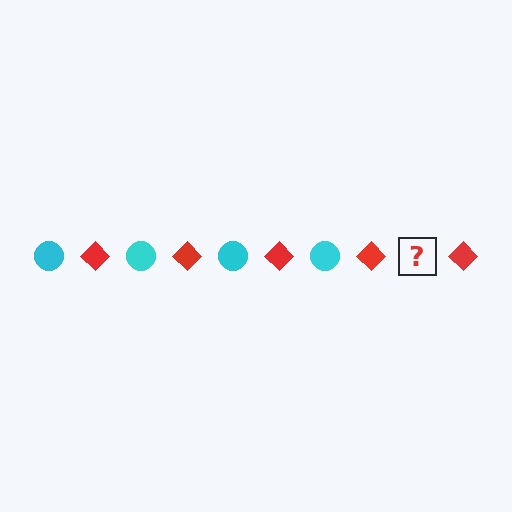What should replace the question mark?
The question mark should be replaced with a cyan circle.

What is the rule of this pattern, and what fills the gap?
The rule is that the pattern alternates between cyan circle and red diamond. The gap should be filled with a cyan circle.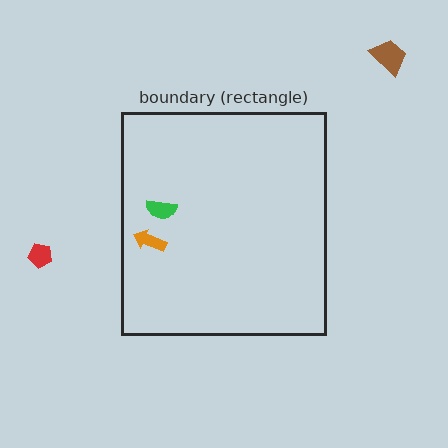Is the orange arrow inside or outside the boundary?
Inside.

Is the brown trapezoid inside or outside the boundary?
Outside.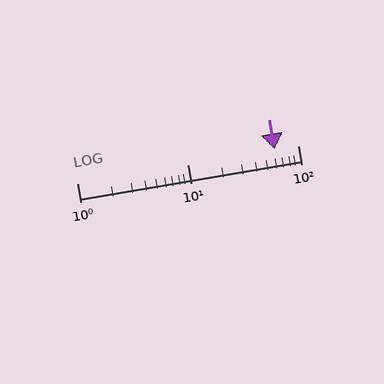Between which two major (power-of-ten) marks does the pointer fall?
The pointer is between 10 and 100.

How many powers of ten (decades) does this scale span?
The scale spans 2 decades, from 1 to 100.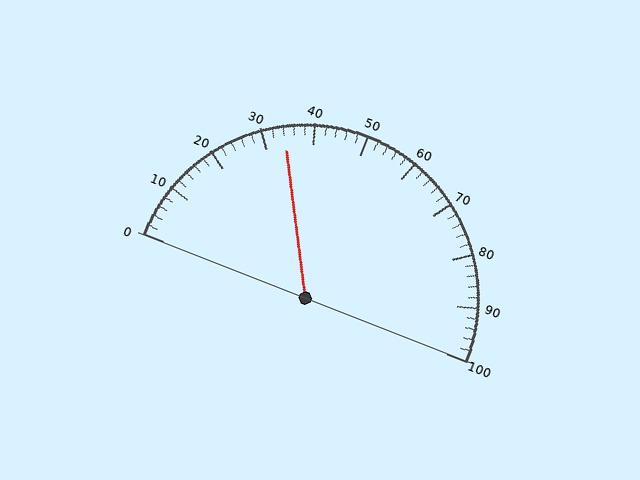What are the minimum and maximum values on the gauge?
The gauge ranges from 0 to 100.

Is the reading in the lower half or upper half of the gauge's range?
The reading is in the lower half of the range (0 to 100).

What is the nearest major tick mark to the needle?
The nearest major tick mark is 30.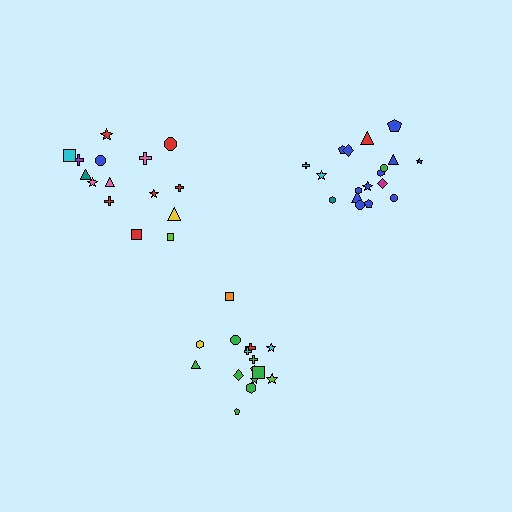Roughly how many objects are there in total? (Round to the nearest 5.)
Roughly 50 objects in total.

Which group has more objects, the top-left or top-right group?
The top-right group.